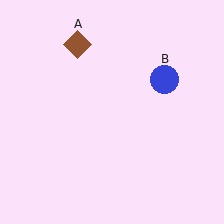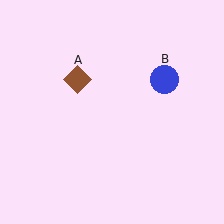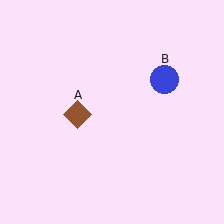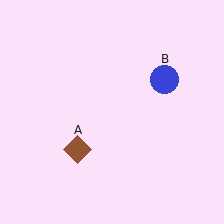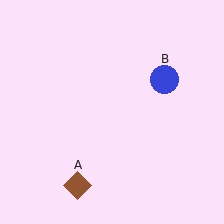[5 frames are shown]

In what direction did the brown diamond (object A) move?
The brown diamond (object A) moved down.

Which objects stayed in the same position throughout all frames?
Blue circle (object B) remained stationary.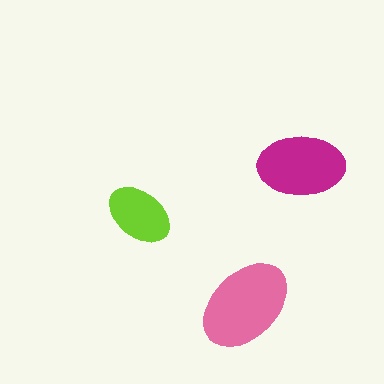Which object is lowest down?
The pink ellipse is bottommost.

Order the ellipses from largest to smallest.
the pink one, the magenta one, the lime one.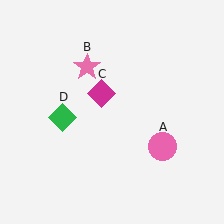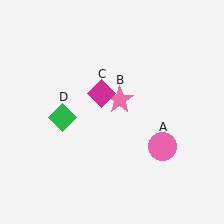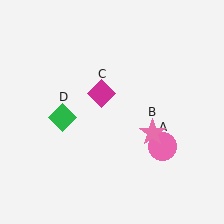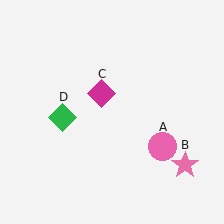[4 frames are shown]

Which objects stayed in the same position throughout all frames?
Pink circle (object A) and magenta diamond (object C) and green diamond (object D) remained stationary.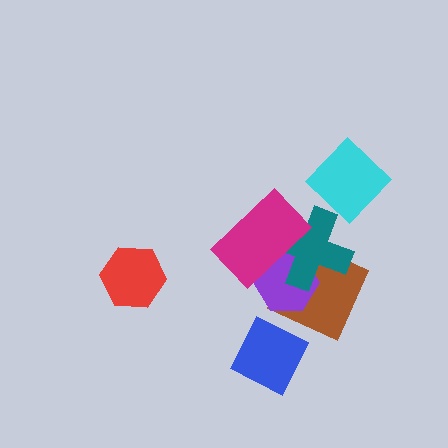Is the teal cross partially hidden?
Yes, it is partially covered by another shape.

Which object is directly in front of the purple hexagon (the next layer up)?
The teal cross is directly in front of the purple hexagon.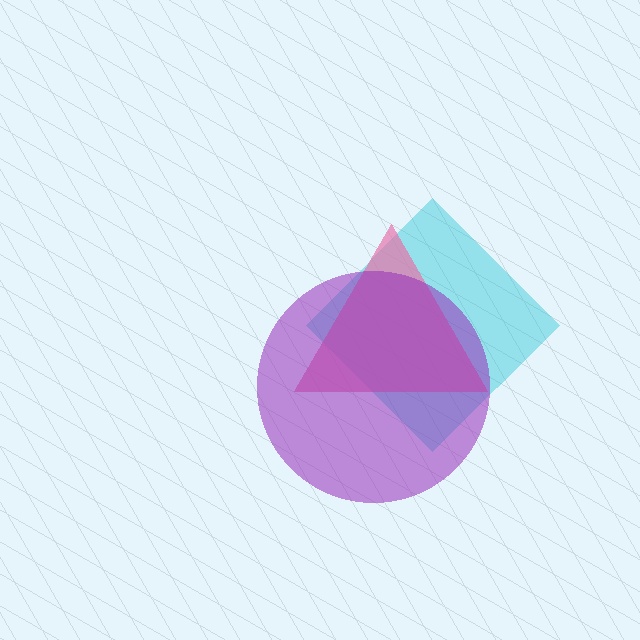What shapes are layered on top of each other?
The layered shapes are: a cyan diamond, a pink triangle, a purple circle.